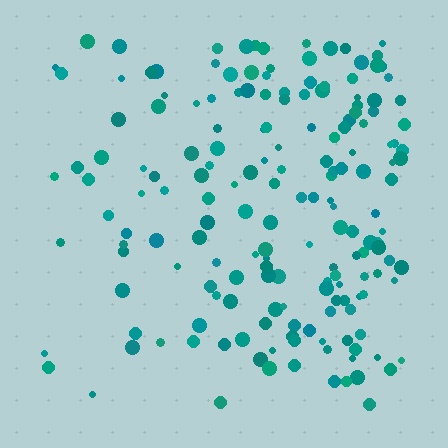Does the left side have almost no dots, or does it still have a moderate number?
Still a moderate number, just noticeably fewer than the right.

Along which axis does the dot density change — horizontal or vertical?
Horizontal.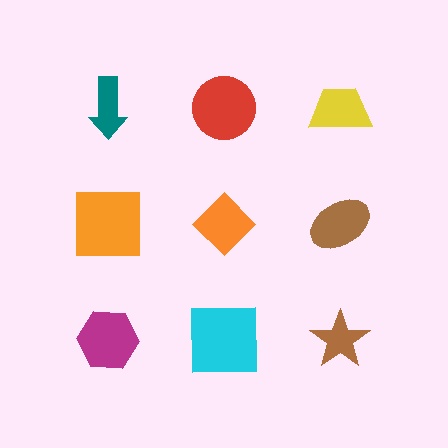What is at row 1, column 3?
A yellow trapezoid.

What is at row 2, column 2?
An orange diamond.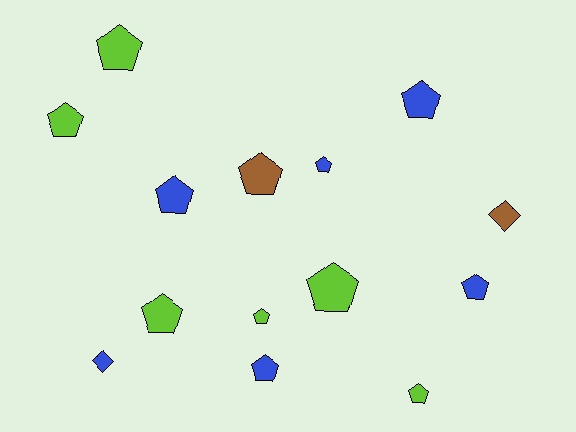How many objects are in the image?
There are 14 objects.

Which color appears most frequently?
Lime, with 6 objects.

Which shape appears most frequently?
Pentagon, with 12 objects.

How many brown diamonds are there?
There is 1 brown diamond.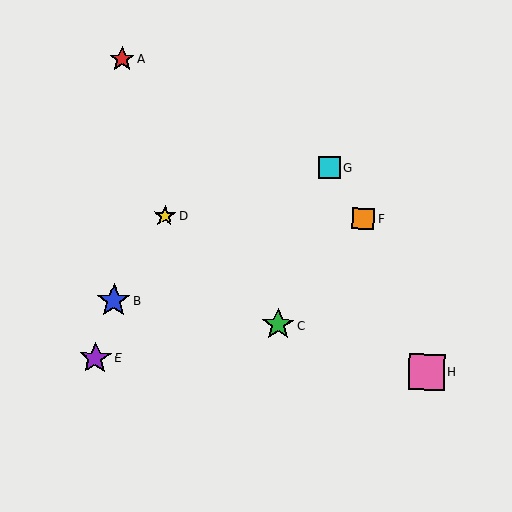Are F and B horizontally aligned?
No, F is at y≈219 and B is at y≈300.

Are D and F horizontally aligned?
Yes, both are at y≈216.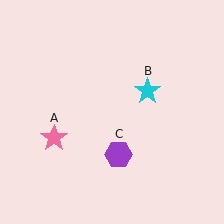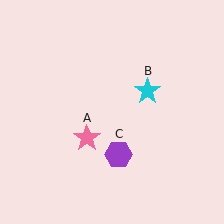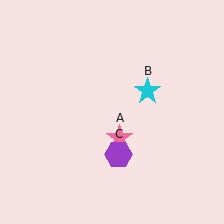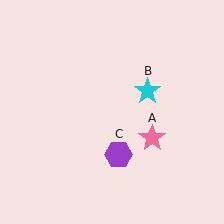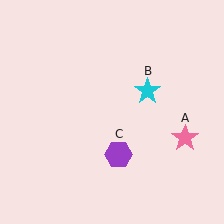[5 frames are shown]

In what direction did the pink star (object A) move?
The pink star (object A) moved right.